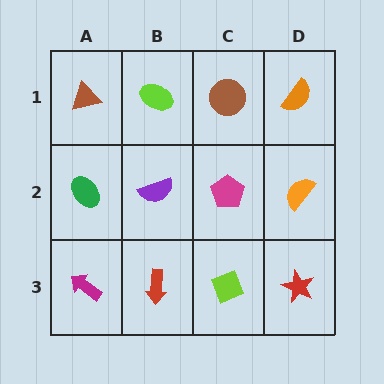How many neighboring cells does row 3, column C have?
3.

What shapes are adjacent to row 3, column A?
A green ellipse (row 2, column A), a red arrow (row 3, column B).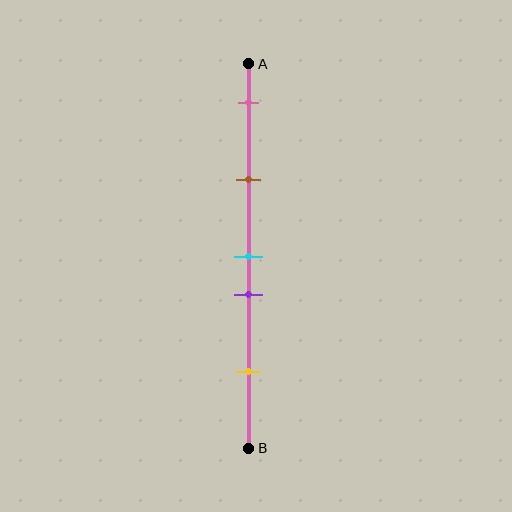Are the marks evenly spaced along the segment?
No, the marks are not evenly spaced.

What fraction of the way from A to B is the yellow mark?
The yellow mark is approximately 80% (0.8) of the way from A to B.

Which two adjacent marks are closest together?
The cyan and purple marks are the closest adjacent pair.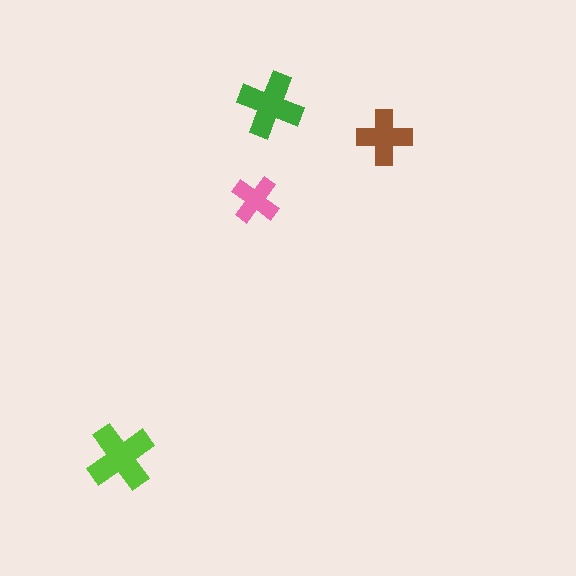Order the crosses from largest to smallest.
the lime one, the green one, the brown one, the pink one.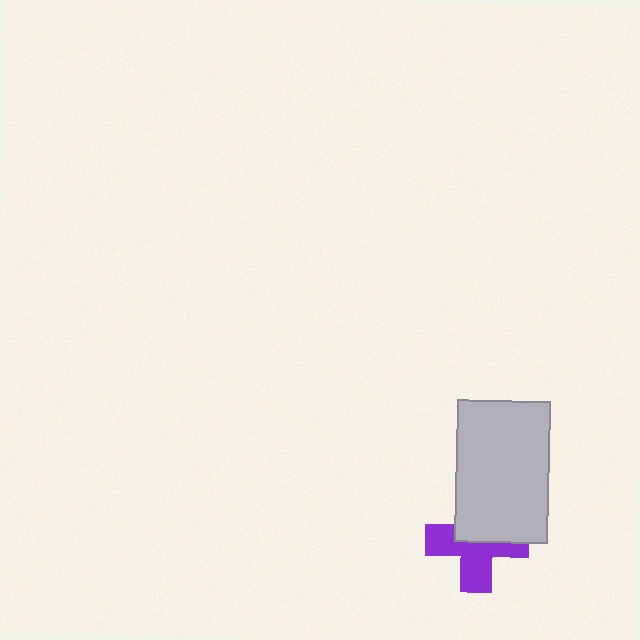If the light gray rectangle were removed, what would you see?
You would see the complete purple cross.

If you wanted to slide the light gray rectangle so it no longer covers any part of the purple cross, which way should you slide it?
Slide it up — that is the most direct way to separate the two shapes.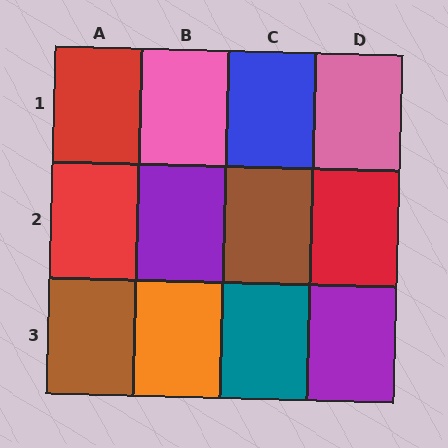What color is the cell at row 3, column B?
Orange.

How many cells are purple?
2 cells are purple.